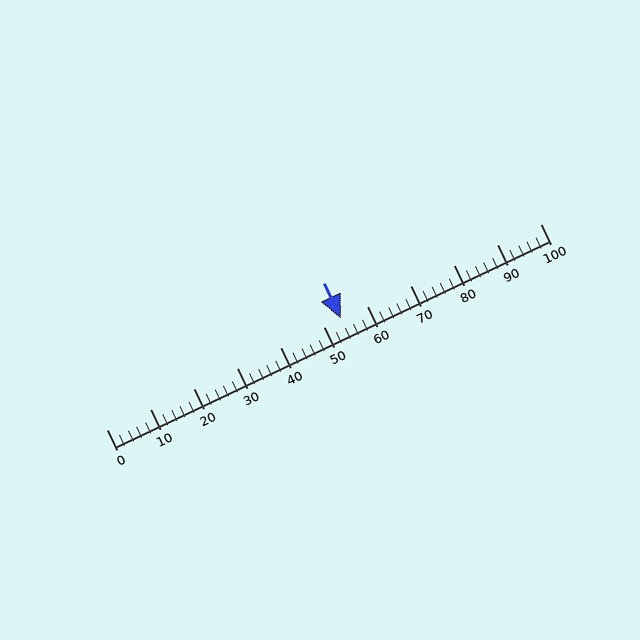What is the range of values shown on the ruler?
The ruler shows values from 0 to 100.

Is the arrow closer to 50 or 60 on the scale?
The arrow is closer to 50.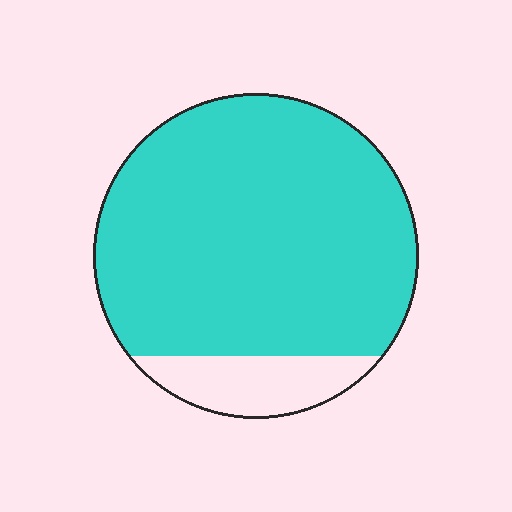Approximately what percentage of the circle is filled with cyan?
Approximately 85%.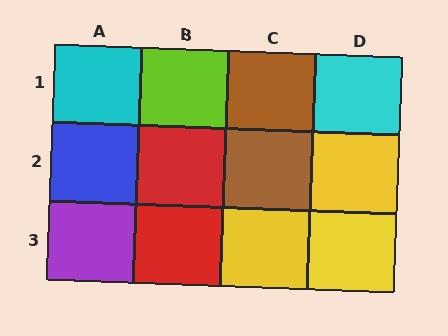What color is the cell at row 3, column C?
Yellow.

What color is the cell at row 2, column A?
Blue.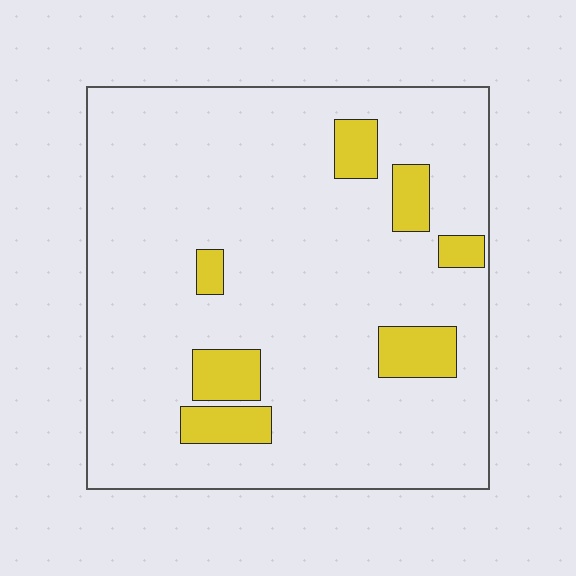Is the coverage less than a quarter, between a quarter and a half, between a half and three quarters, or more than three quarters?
Less than a quarter.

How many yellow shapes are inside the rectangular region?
7.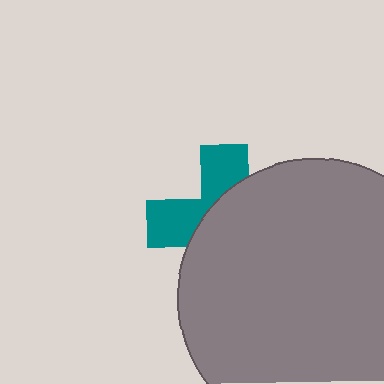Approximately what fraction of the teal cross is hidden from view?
Roughly 63% of the teal cross is hidden behind the gray circle.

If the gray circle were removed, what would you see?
You would see the complete teal cross.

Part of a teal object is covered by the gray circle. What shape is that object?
It is a cross.